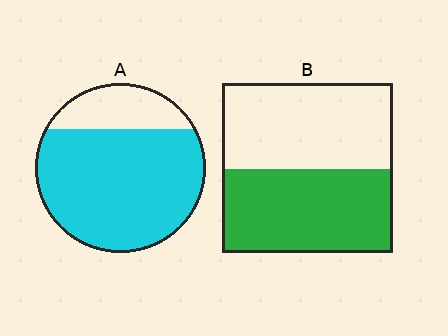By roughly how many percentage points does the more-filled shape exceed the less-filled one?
By roughly 30 percentage points (A over B).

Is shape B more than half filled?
Roughly half.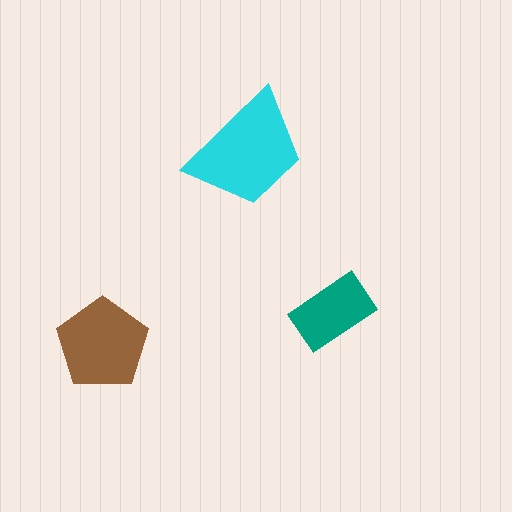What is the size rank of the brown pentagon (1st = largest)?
2nd.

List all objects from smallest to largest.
The teal rectangle, the brown pentagon, the cyan trapezoid.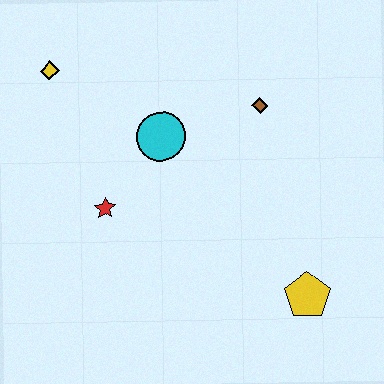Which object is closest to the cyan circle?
The red star is closest to the cyan circle.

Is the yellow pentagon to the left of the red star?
No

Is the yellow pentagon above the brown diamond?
No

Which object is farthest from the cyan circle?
The yellow pentagon is farthest from the cyan circle.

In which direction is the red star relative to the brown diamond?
The red star is to the left of the brown diamond.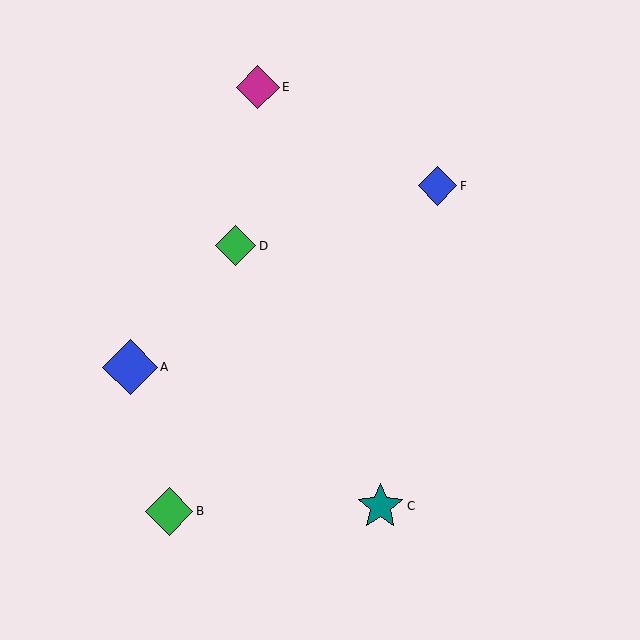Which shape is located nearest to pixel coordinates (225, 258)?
The green diamond (labeled D) at (235, 246) is nearest to that location.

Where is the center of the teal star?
The center of the teal star is at (380, 506).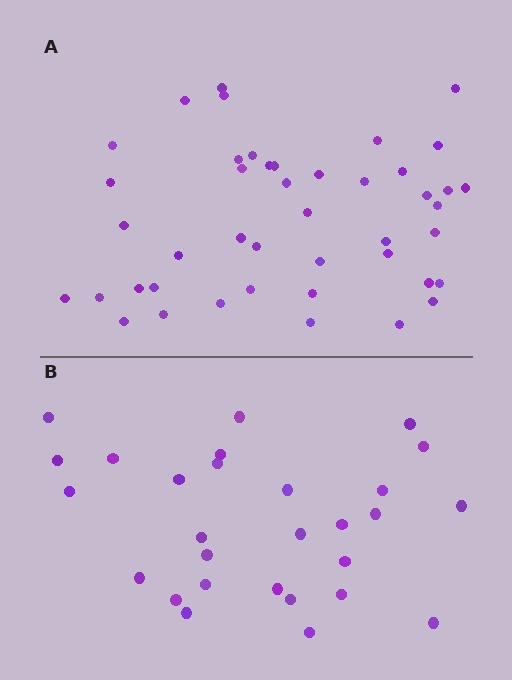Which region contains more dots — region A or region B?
Region A (the top region) has more dots.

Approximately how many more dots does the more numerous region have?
Region A has approximately 15 more dots than region B.